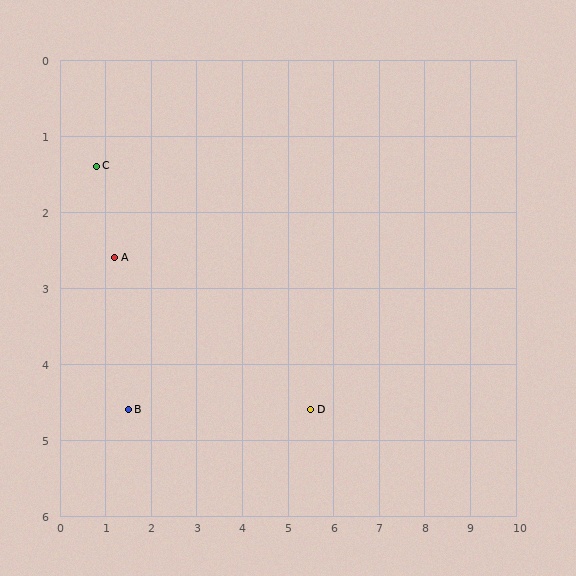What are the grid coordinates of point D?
Point D is at approximately (5.5, 4.6).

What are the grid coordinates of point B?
Point B is at approximately (1.5, 4.6).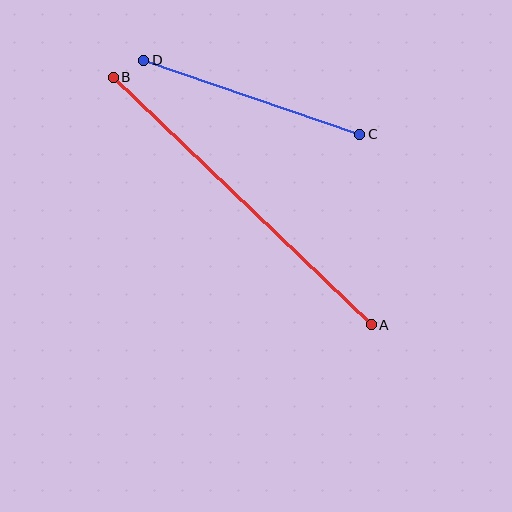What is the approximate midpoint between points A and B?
The midpoint is at approximately (242, 201) pixels.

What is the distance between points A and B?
The distance is approximately 358 pixels.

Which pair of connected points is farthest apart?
Points A and B are farthest apart.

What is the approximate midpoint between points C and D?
The midpoint is at approximately (252, 97) pixels.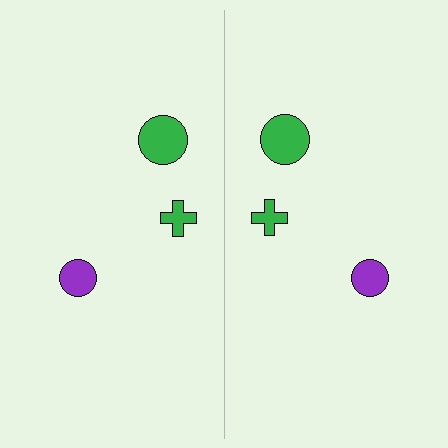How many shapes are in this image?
There are 6 shapes in this image.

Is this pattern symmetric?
Yes, this pattern has bilateral (reflection) symmetry.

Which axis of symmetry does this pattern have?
The pattern has a vertical axis of symmetry running through the center of the image.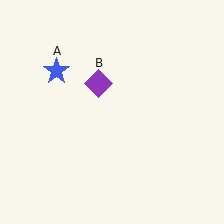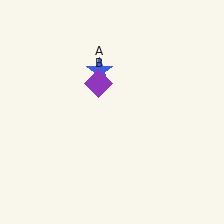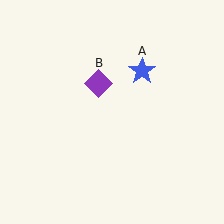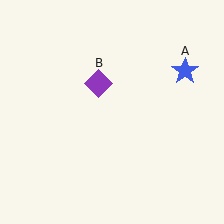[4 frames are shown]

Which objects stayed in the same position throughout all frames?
Purple diamond (object B) remained stationary.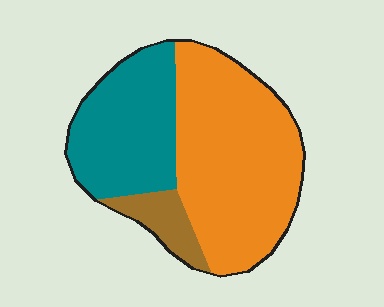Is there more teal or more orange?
Orange.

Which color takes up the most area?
Orange, at roughly 55%.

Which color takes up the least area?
Brown, at roughly 10%.